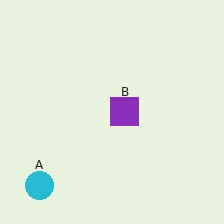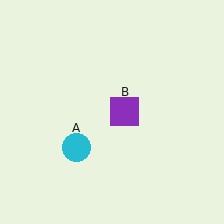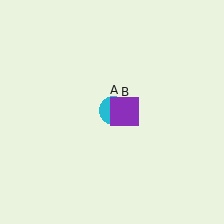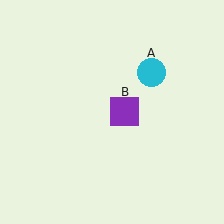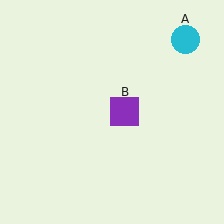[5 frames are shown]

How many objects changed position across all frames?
1 object changed position: cyan circle (object A).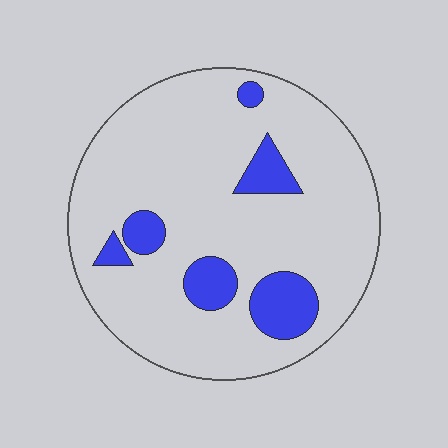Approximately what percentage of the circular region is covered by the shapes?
Approximately 15%.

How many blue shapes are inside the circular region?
6.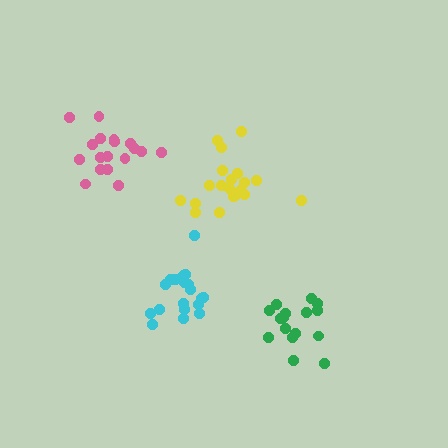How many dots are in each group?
Group 1: 19 dots, Group 2: 16 dots, Group 3: 18 dots, Group 4: 20 dots (73 total).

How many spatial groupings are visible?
There are 4 spatial groupings.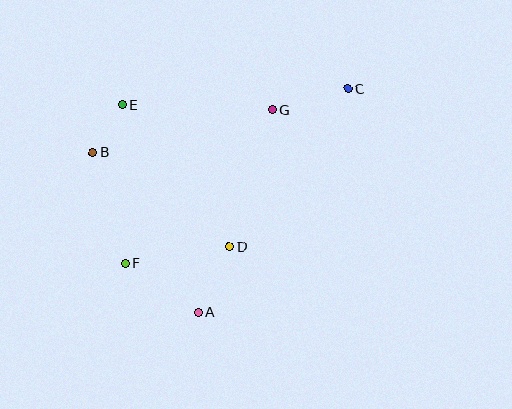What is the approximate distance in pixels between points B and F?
The distance between B and F is approximately 116 pixels.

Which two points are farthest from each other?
Points C and F are farthest from each other.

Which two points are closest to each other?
Points B and E are closest to each other.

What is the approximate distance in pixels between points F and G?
The distance between F and G is approximately 212 pixels.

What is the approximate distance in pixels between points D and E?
The distance between D and E is approximately 178 pixels.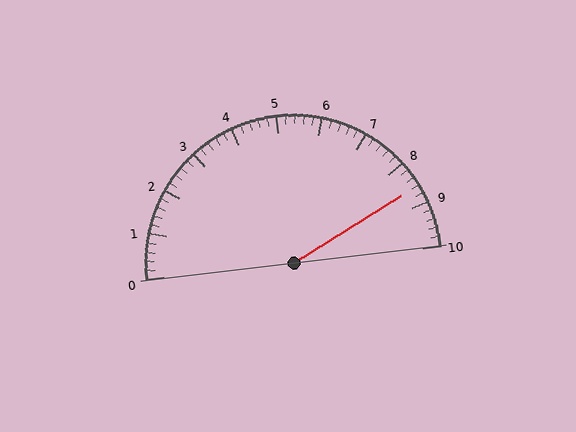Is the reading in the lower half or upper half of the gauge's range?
The reading is in the upper half of the range (0 to 10).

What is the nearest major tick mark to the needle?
The nearest major tick mark is 9.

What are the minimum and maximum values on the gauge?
The gauge ranges from 0 to 10.